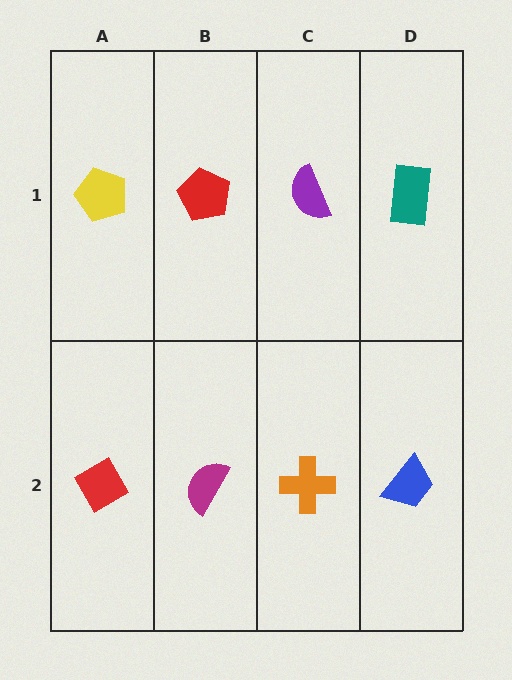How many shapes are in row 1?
4 shapes.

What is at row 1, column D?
A teal rectangle.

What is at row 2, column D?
A blue trapezoid.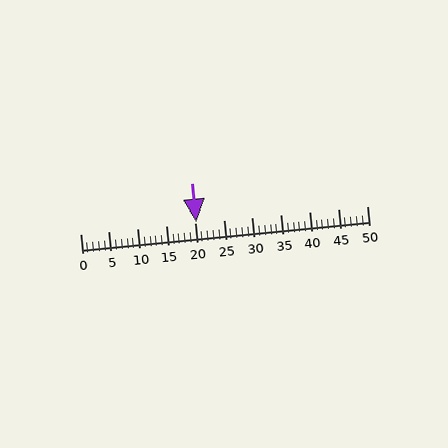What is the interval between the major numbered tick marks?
The major tick marks are spaced 5 units apart.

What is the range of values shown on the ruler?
The ruler shows values from 0 to 50.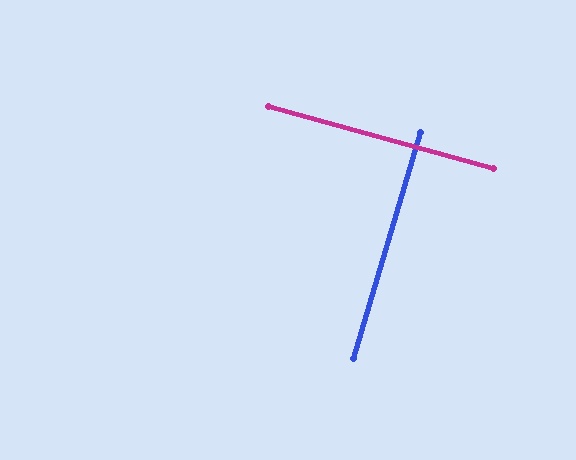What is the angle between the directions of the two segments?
Approximately 89 degrees.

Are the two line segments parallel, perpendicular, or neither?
Perpendicular — they meet at approximately 89°.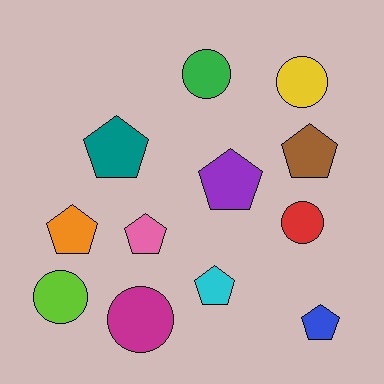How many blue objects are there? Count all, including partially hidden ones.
There is 1 blue object.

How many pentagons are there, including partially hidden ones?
There are 7 pentagons.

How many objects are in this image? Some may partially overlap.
There are 12 objects.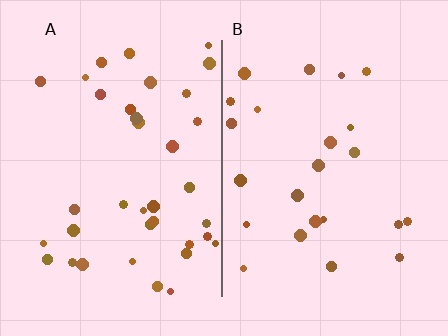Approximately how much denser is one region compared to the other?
Approximately 1.6× — region A over region B.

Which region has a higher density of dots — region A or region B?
A (the left).